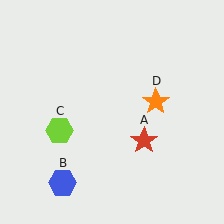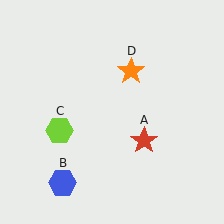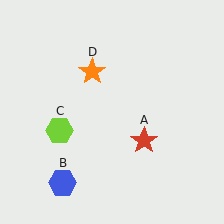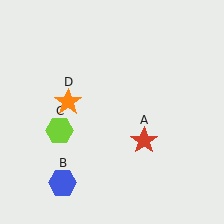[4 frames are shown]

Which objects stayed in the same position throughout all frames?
Red star (object A) and blue hexagon (object B) and lime hexagon (object C) remained stationary.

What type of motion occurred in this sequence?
The orange star (object D) rotated counterclockwise around the center of the scene.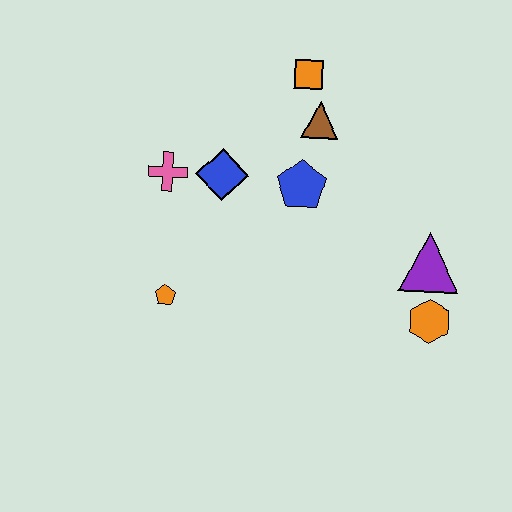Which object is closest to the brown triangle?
The orange square is closest to the brown triangle.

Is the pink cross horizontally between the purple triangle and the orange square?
No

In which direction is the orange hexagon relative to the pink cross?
The orange hexagon is to the right of the pink cross.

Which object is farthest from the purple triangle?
The pink cross is farthest from the purple triangle.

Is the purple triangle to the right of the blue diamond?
Yes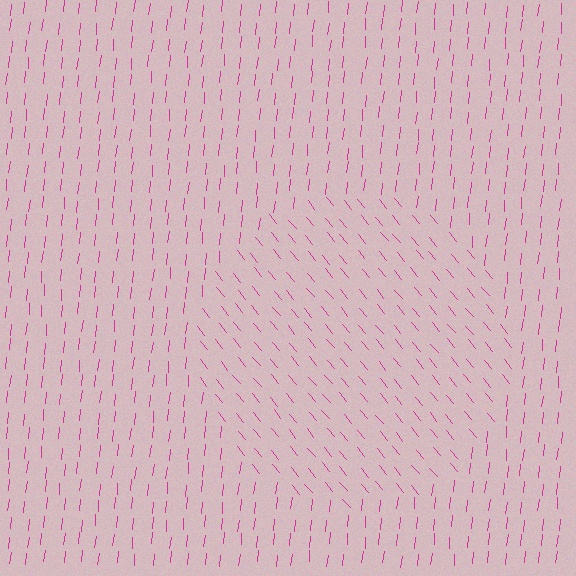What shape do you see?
I see a circle.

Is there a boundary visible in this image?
Yes, there is a texture boundary formed by a change in line orientation.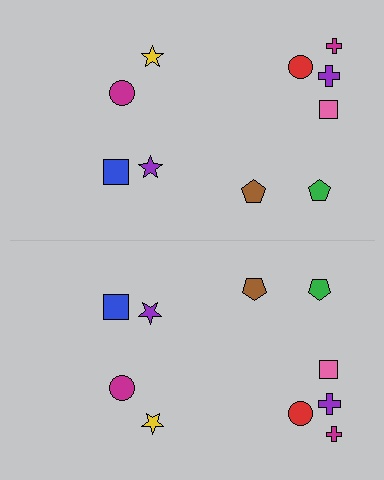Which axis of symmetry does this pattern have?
The pattern has a horizontal axis of symmetry running through the center of the image.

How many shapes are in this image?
There are 20 shapes in this image.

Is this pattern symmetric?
Yes, this pattern has bilateral (reflection) symmetry.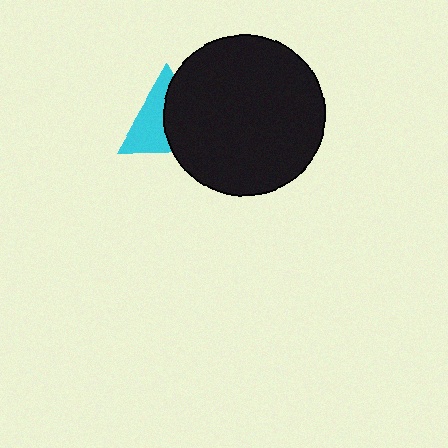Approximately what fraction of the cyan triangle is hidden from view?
Roughly 51% of the cyan triangle is hidden behind the black circle.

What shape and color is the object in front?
The object in front is a black circle.